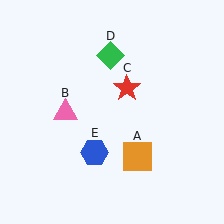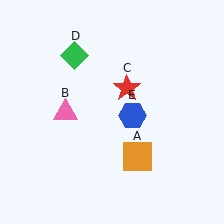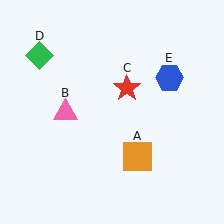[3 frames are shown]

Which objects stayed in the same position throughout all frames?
Orange square (object A) and pink triangle (object B) and red star (object C) remained stationary.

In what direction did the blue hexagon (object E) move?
The blue hexagon (object E) moved up and to the right.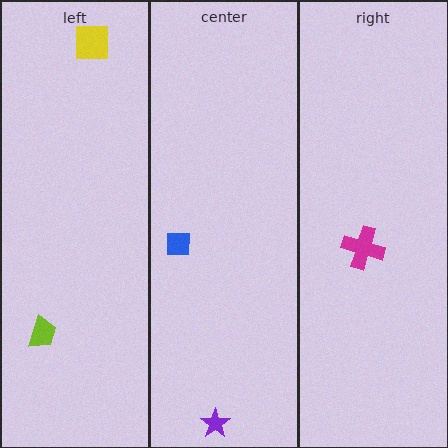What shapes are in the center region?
The purple star, the blue square.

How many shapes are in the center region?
2.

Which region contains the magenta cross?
The right region.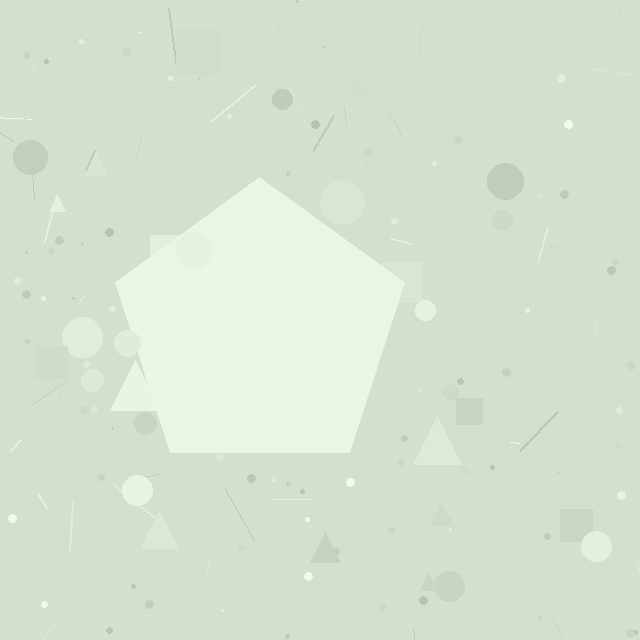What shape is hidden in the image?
A pentagon is hidden in the image.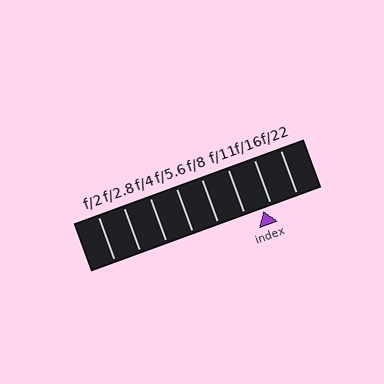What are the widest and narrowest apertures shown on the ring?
The widest aperture shown is f/2 and the narrowest is f/22.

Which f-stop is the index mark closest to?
The index mark is closest to f/16.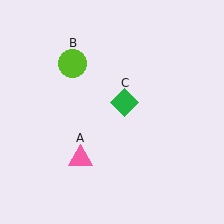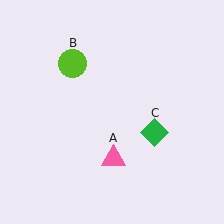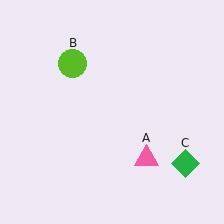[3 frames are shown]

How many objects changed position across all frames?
2 objects changed position: pink triangle (object A), green diamond (object C).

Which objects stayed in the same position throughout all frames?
Lime circle (object B) remained stationary.